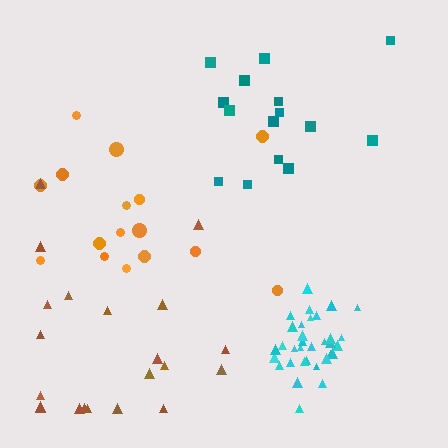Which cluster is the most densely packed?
Cyan.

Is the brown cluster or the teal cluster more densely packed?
Teal.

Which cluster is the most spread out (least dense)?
Orange.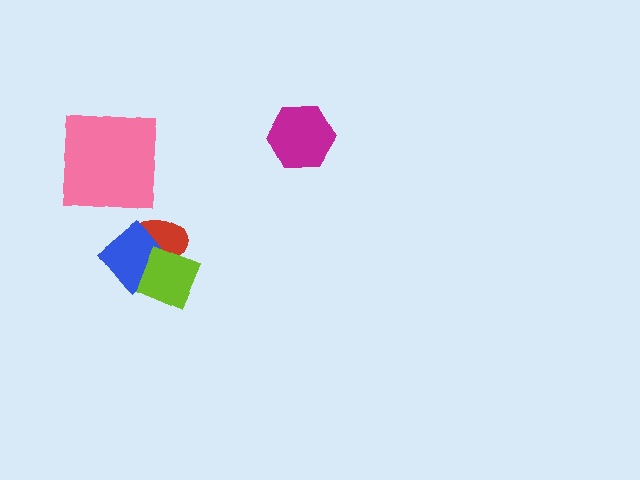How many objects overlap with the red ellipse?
2 objects overlap with the red ellipse.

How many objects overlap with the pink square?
0 objects overlap with the pink square.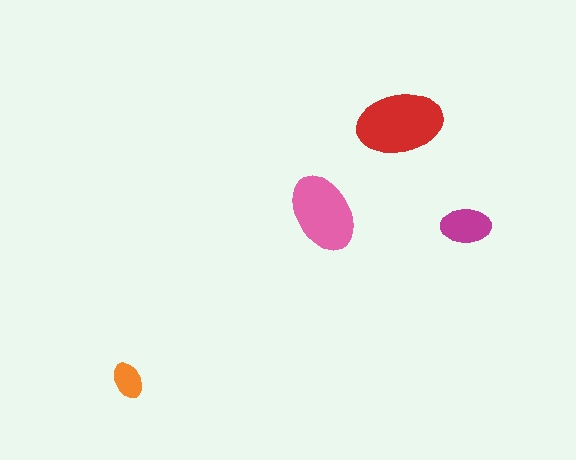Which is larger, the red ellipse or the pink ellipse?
The red one.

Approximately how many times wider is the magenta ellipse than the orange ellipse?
About 1.5 times wider.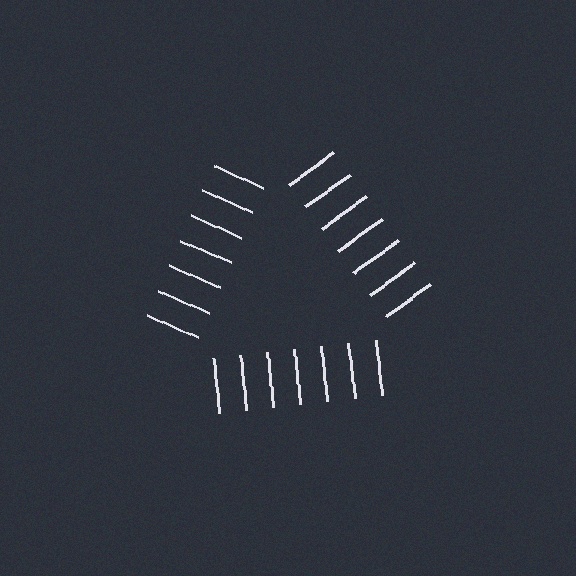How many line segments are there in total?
21 — 7 along each of the 3 edges.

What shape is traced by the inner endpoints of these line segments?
An illusory triangle — the line segments terminate on its edges but no continuous stroke is drawn.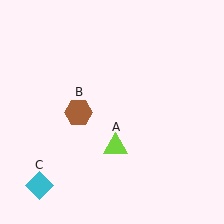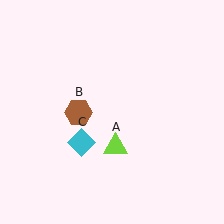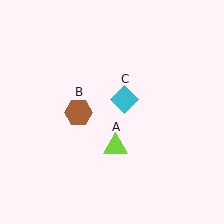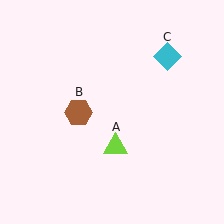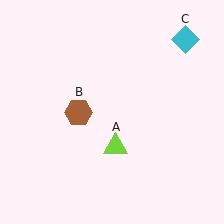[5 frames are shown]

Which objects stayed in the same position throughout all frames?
Lime triangle (object A) and brown hexagon (object B) remained stationary.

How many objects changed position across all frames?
1 object changed position: cyan diamond (object C).